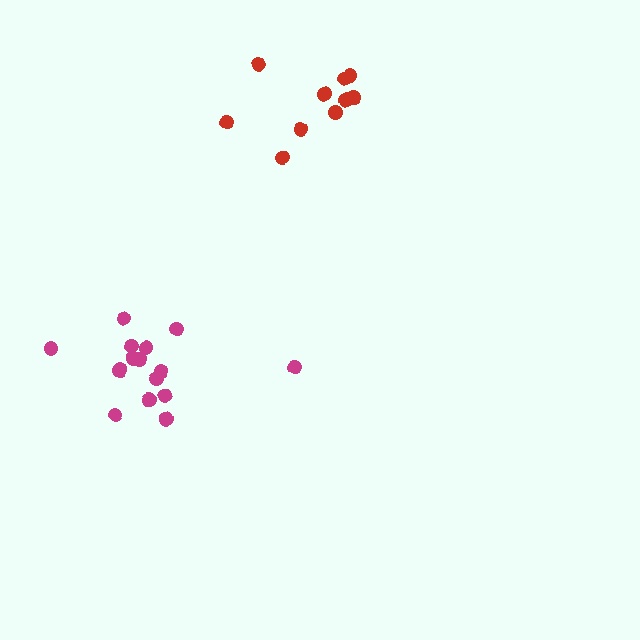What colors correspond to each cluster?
The clusters are colored: red, magenta.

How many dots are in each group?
Group 1: 10 dots, Group 2: 16 dots (26 total).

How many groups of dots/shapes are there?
There are 2 groups.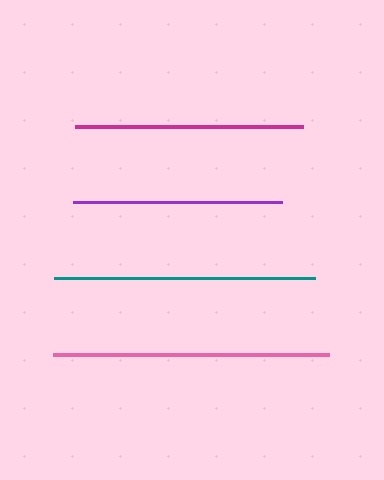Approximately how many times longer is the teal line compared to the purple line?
The teal line is approximately 1.2 times the length of the purple line.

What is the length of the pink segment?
The pink segment is approximately 276 pixels long.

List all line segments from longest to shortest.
From longest to shortest: pink, teal, magenta, purple.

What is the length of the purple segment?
The purple segment is approximately 209 pixels long.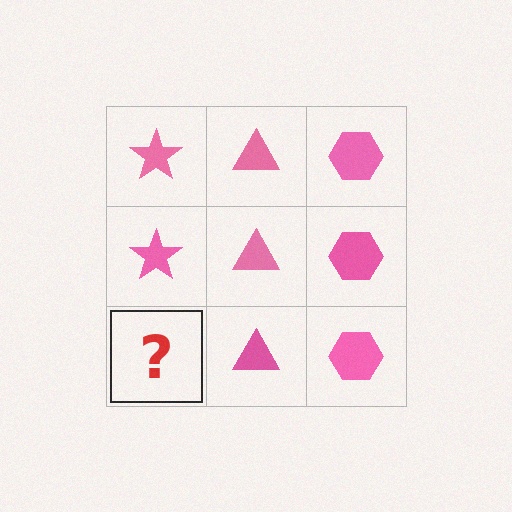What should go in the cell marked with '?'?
The missing cell should contain a pink star.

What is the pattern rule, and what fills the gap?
The rule is that each column has a consistent shape. The gap should be filled with a pink star.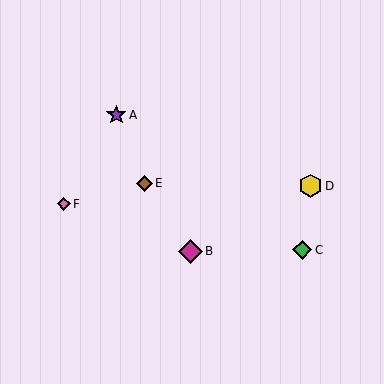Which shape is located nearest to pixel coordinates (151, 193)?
The brown diamond (labeled E) at (145, 183) is nearest to that location.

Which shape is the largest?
The yellow hexagon (labeled D) is the largest.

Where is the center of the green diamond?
The center of the green diamond is at (302, 250).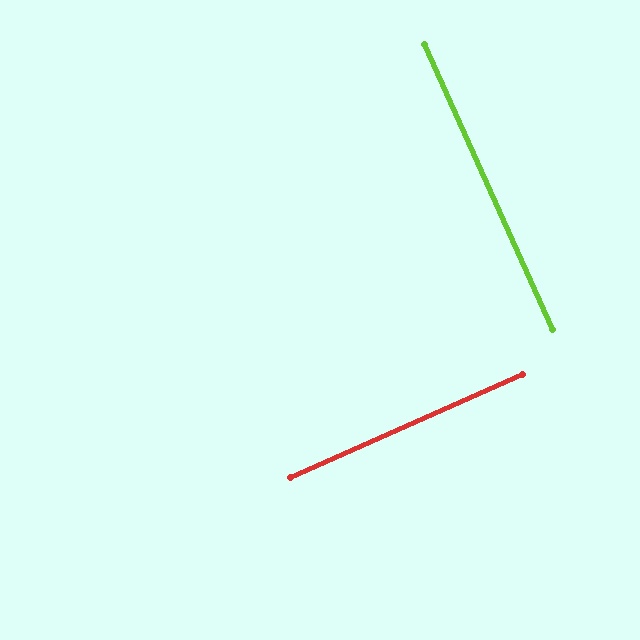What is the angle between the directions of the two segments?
Approximately 90 degrees.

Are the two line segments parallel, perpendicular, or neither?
Perpendicular — they meet at approximately 90°.